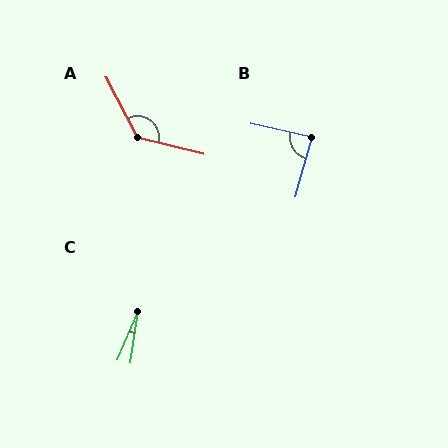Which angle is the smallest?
C, at approximately 15 degrees.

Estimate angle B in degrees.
Approximately 86 degrees.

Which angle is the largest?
A, at approximately 131 degrees.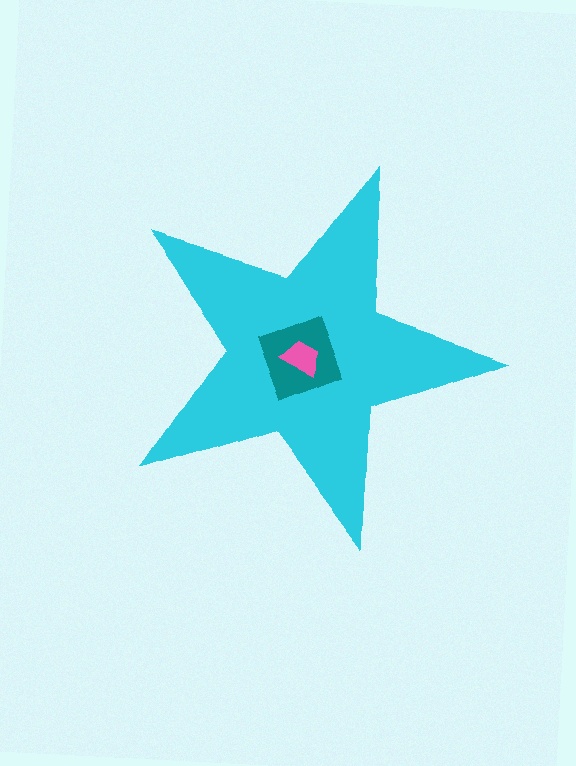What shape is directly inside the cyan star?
The teal diamond.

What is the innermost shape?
The pink trapezoid.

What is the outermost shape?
The cyan star.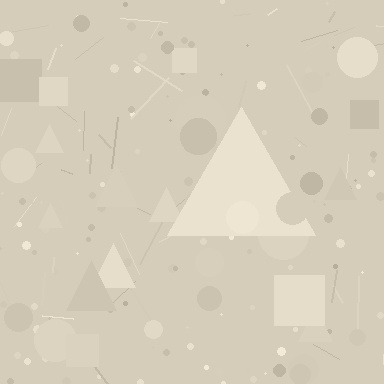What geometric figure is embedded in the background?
A triangle is embedded in the background.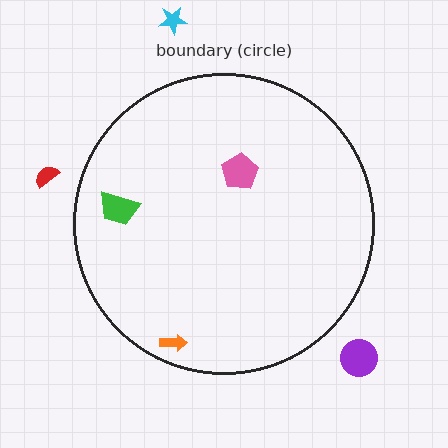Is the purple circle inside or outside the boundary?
Outside.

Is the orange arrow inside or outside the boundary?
Inside.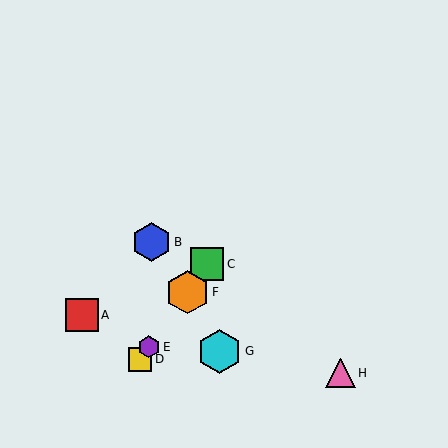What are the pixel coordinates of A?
Object A is at (82, 315).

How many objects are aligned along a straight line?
4 objects (C, D, E, F) are aligned along a straight line.